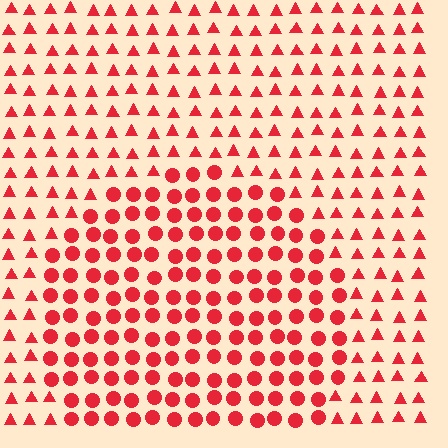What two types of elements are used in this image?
The image uses circles inside the circle region and triangles outside it.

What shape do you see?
I see a circle.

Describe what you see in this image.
The image is filled with small red elements arranged in a uniform grid. A circle-shaped region contains circles, while the surrounding area contains triangles. The boundary is defined purely by the change in element shape.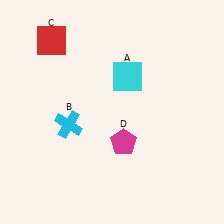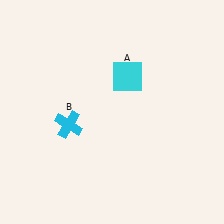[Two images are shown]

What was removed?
The red square (C), the magenta pentagon (D) were removed in Image 2.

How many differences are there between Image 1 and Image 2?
There are 2 differences between the two images.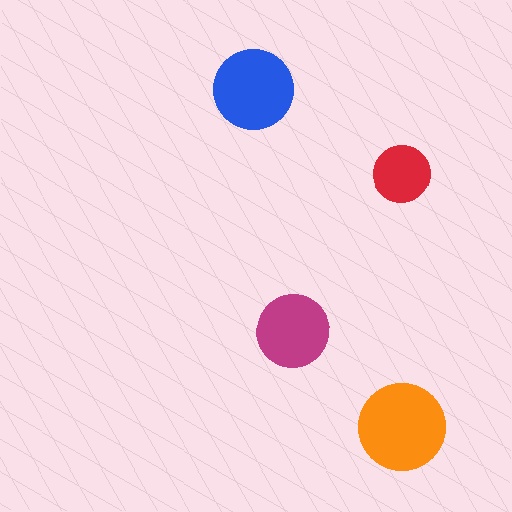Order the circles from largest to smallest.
the orange one, the blue one, the magenta one, the red one.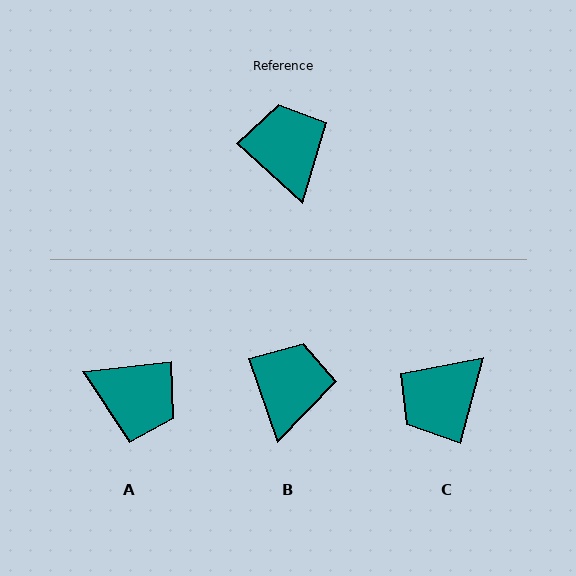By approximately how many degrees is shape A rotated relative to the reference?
Approximately 131 degrees clockwise.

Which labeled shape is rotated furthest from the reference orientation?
A, about 131 degrees away.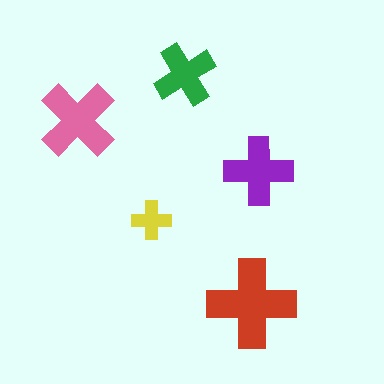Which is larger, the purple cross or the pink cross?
The pink one.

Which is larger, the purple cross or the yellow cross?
The purple one.